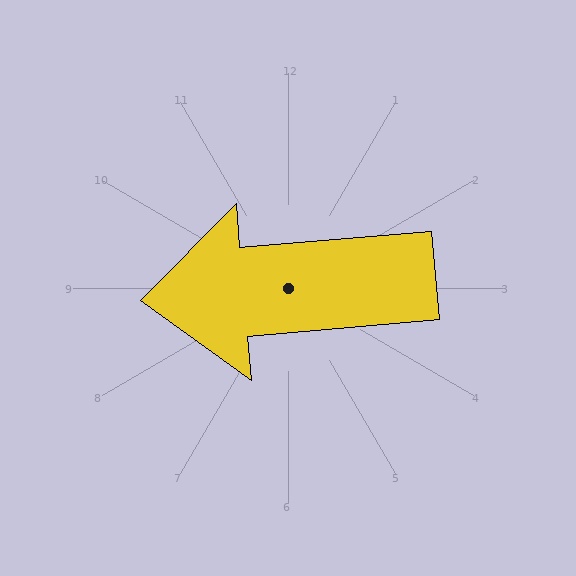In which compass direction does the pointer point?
West.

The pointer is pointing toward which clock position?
Roughly 9 o'clock.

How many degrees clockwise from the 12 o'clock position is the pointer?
Approximately 265 degrees.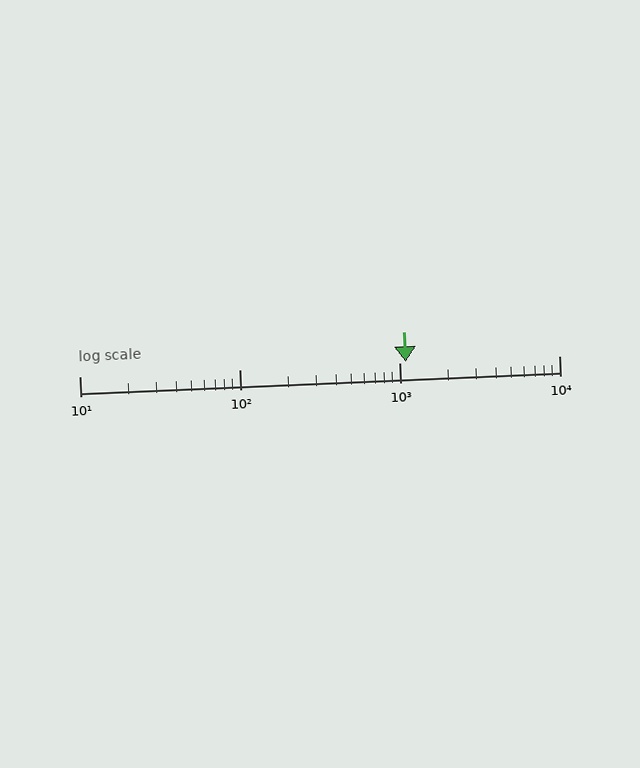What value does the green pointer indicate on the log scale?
The pointer indicates approximately 1100.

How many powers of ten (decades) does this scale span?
The scale spans 3 decades, from 10 to 10000.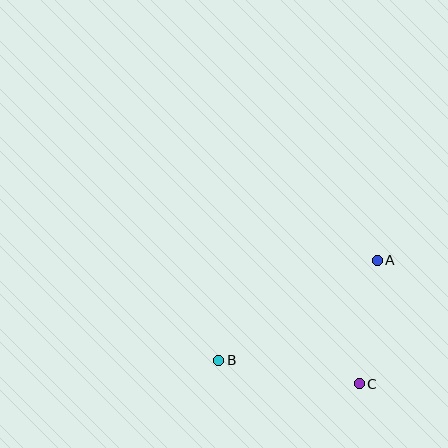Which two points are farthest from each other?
Points A and B are farthest from each other.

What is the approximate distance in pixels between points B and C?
The distance between B and C is approximately 142 pixels.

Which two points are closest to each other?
Points A and C are closest to each other.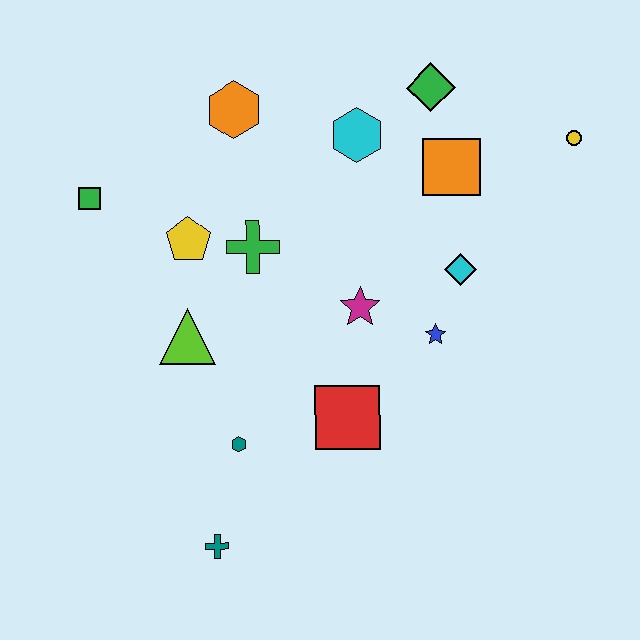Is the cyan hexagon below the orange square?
No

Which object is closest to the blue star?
The cyan diamond is closest to the blue star.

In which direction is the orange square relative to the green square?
The orange square is to the right of the green square.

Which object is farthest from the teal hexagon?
The yellow circle is farthest from the teal hexagon.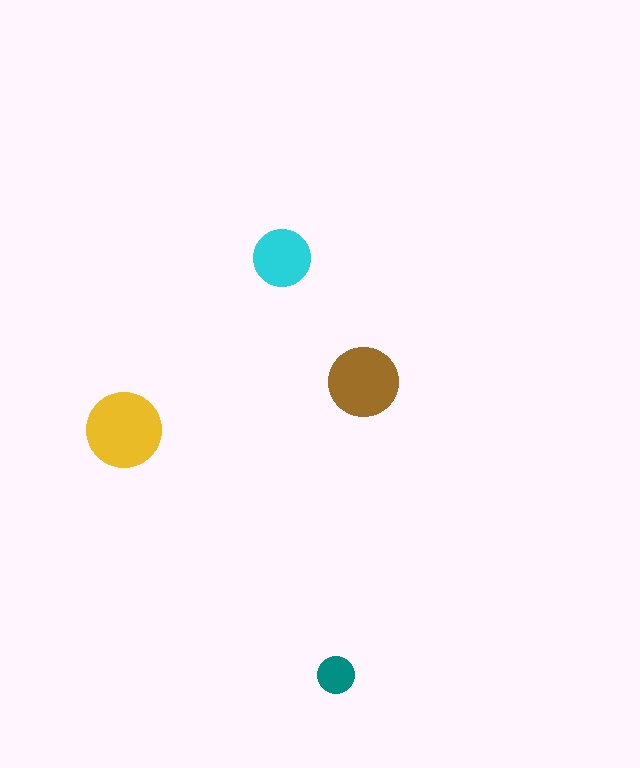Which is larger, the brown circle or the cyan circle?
The brown one.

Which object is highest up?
The cyan circle is topmost.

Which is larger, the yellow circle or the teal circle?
The yellow one.